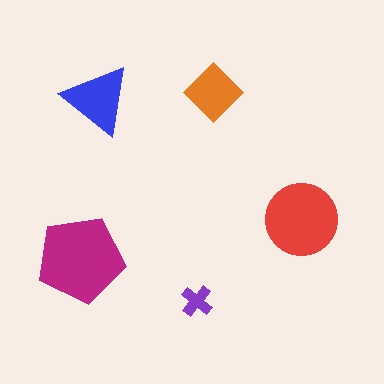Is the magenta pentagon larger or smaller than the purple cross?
Larger.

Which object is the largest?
The magenta pentagon.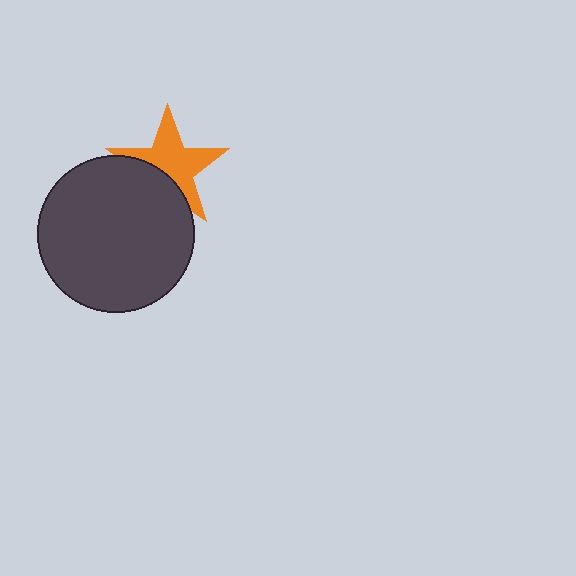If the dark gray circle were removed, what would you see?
You would see the complete orange star.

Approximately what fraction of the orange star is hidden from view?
Roughly 35% of the orange star is hidden behind the dark gray circle.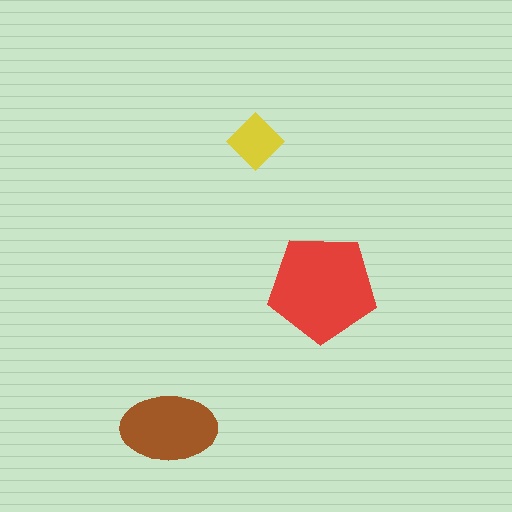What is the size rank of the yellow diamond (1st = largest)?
3rd.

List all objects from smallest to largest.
The yellow diamond, the brown ellipse, the red pentagon.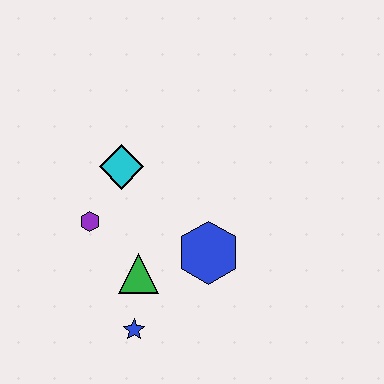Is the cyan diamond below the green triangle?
No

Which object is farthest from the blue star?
The cyan diamond is farthest from the blue star.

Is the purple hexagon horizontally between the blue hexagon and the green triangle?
No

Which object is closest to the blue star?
The green triangle is closest to the blue star.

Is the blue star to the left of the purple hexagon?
No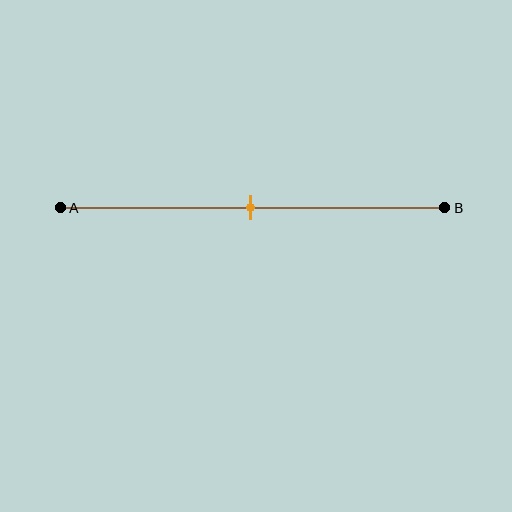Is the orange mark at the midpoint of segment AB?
Yes, the mark is approximately at the midpoint.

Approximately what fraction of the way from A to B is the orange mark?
The orange mark is approximately 50% of the way from A to B.